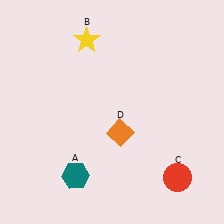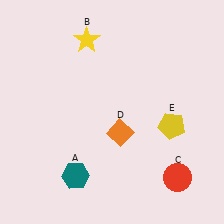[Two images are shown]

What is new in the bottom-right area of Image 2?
A yellow pentagon (E) was added in the bottom-right area of Image 2.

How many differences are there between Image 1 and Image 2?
There is 1 difference between the two images.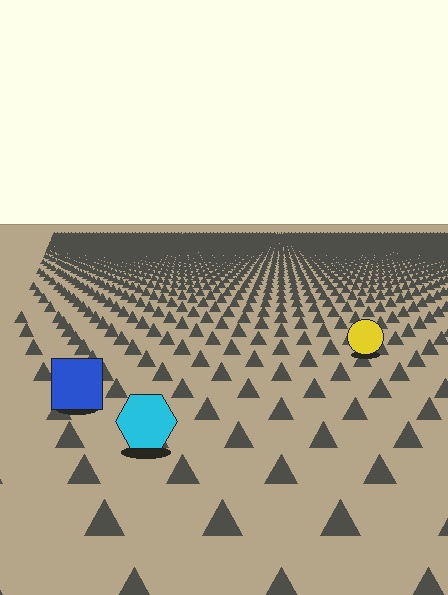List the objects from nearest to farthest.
From nearest to farthest: the cyan hexagon, the blue square, the yellow circle.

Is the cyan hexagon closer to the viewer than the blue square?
Yes. The cyan hexagon is closer — you can tell from the texture gradient: the ground texture is coarser near it.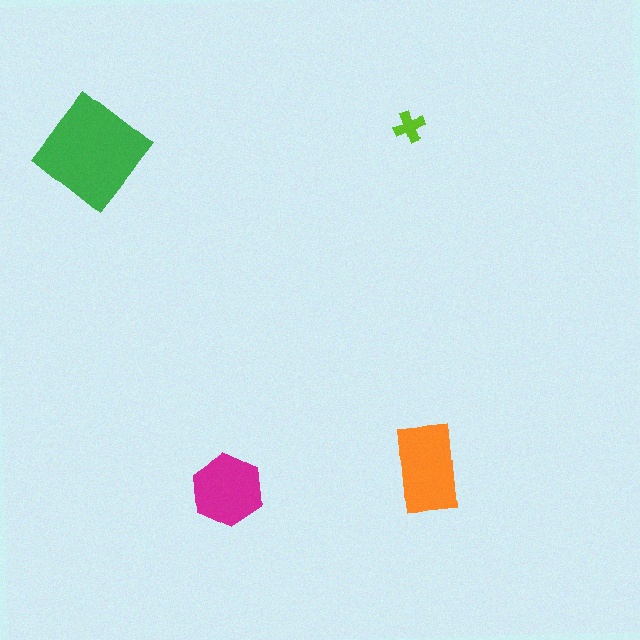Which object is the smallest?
The lime cross.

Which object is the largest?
The green diamond.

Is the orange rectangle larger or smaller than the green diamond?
Smaller.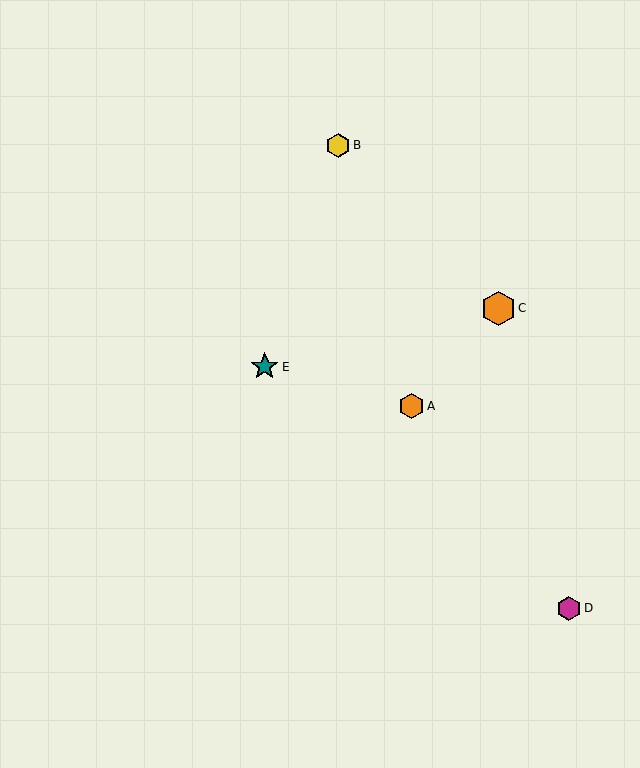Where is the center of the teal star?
The center of the teal star is at (265, 367).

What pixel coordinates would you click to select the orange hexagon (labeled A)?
Click at (412, 406) to select the orange hexagon A.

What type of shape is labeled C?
Shape C is an orange hexagon.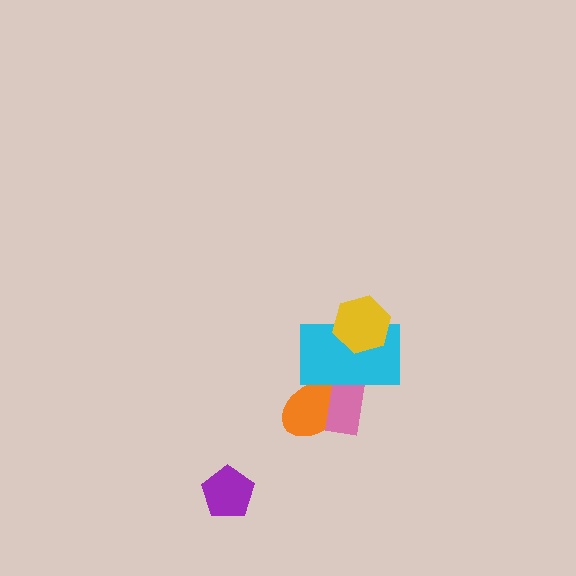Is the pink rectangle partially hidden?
Yes, it is partially covered by another shape.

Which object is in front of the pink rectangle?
The cyan rectangle is in front of the pink rectangle.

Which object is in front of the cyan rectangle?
The yellow hexagon is in front of the cyan rectangle.